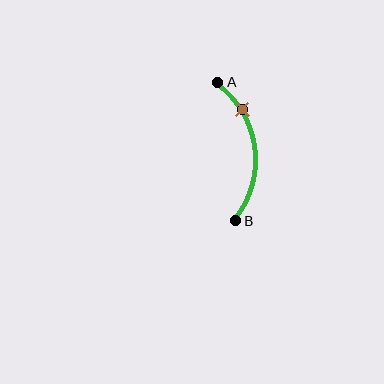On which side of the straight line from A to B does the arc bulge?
The arc bulges to the right of the straight line connecting A and B.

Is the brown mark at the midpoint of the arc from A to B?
No. The brown mark lies on the arc but is closer to endpoint A. The arc midpoint would be at the point on the curve equidistant along the arc from both A and B.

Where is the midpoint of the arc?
The arc midpoint is the point on the curve farthest from the straight line joining A and B. It sits to the right of that line.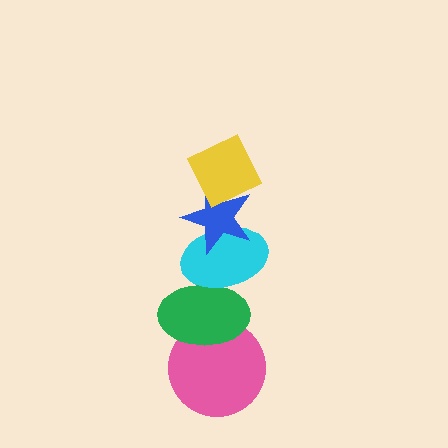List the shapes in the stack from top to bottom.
From top to bottom: the yellow diamond, the blue star, the cyan ellipse, the green ellipse, the pink circle.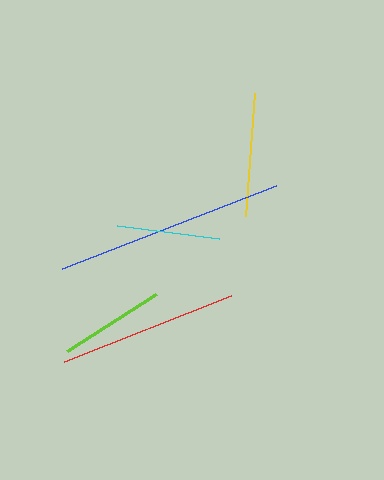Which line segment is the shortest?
The cyan line is the shortest at approximately 103 pixels.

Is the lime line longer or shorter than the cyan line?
The lime line is longer than the cyan line.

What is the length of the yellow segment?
The yellow segment is approximately 124 pixels long.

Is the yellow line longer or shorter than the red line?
The red line is longer than the yellow line.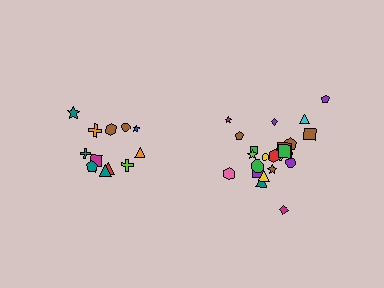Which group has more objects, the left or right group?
The right group.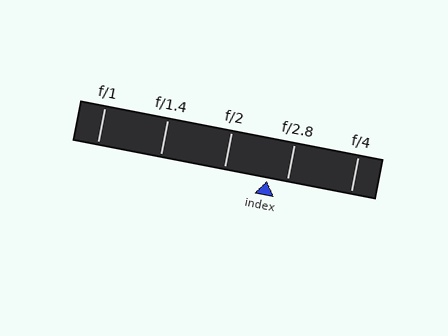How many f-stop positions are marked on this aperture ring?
There are 5 f-stop positions marked.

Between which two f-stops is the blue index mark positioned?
The index mark is between f/2 and f/2.8.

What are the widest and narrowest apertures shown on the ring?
The widest aperture shown is f/1 and the narrowest is f/4.